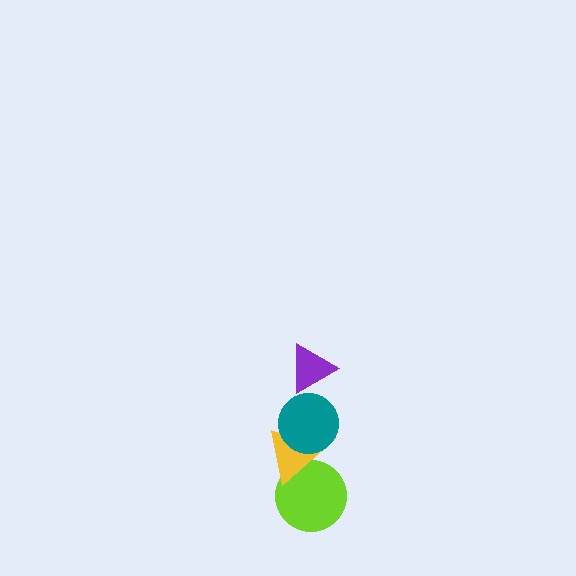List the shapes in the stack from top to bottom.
From top to bottom: the purple triangle, the teal circle, the yellow triangle, the lime circle.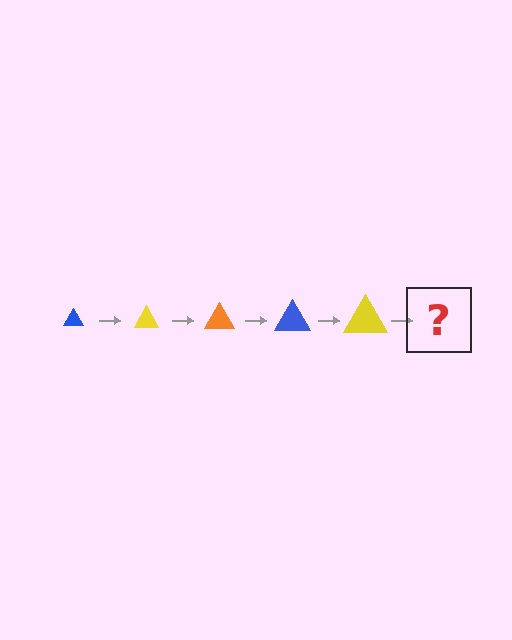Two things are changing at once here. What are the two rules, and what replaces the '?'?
The two rules are that the triangle grows larger each step and the color cycles through blue, yellow, and orange. The '?' should be an orange triangle, larger than the previous one.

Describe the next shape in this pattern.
It should be an orange triangle, larger than the previous one.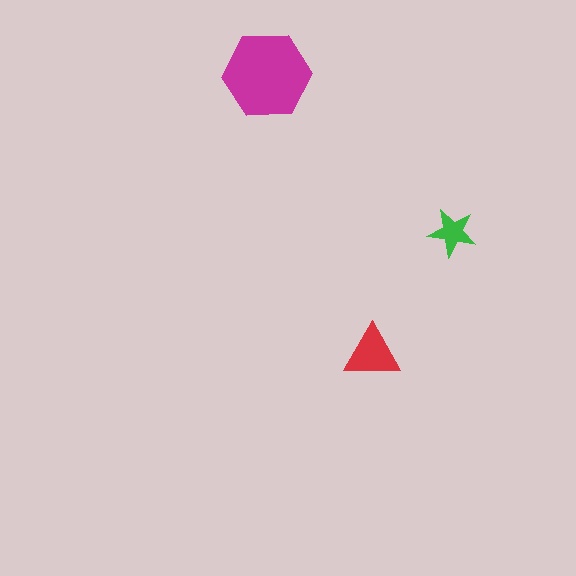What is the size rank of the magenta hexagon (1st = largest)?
1st.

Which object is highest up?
The magenta hexagon is topmost.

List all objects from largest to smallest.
The magenta hexagon, the red triangle, the green star.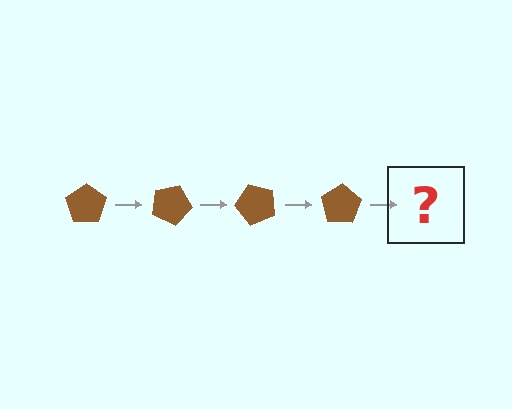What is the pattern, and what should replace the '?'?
The pattern is that the pentagon rotates 25 degrees each step. The '?' should be a brown pentagon rotated 100 degrees.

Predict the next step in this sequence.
The next step is a brown pentagon rotated 100 degrees.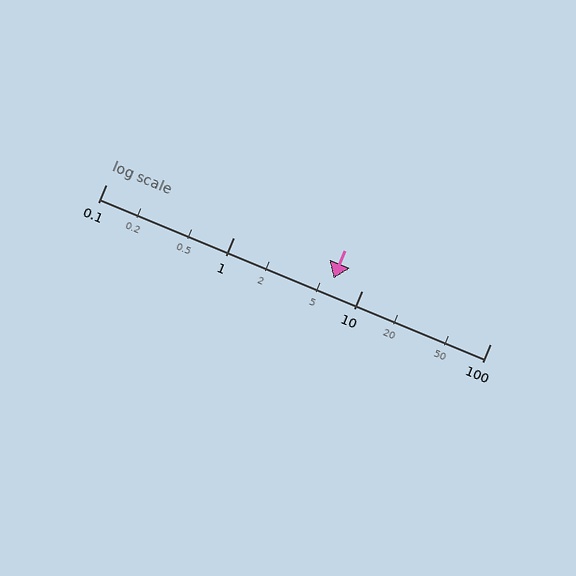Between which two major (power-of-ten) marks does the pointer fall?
The pointer is between 1 and 10.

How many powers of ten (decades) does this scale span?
The scale spans 3 decades, from 0.1 to 100.